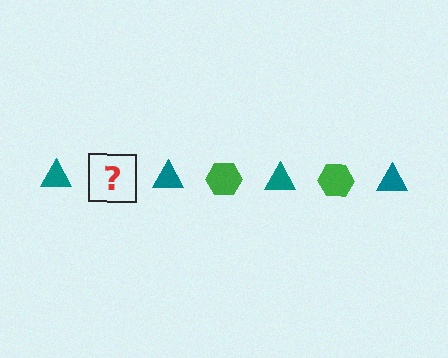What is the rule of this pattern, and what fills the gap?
The rule is that the pattern alternates between teal triangle and green hexagon. The gap should be filled with a green hexagon.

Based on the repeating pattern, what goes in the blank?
The blank should be a green hexagon.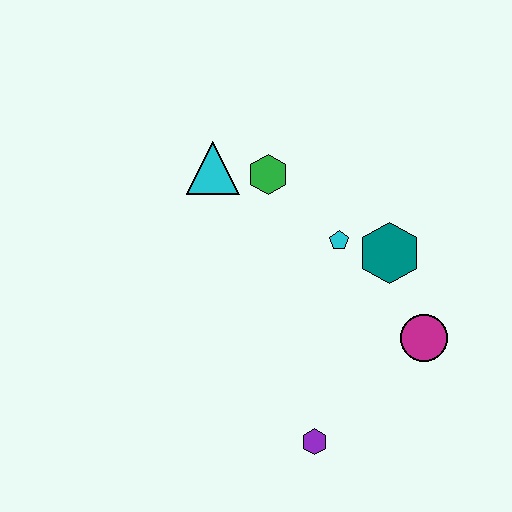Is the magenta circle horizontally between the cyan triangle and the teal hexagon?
No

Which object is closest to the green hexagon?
The cyan triangle is closest to the green hexagon.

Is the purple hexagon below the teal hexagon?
Yes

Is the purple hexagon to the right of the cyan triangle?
Yes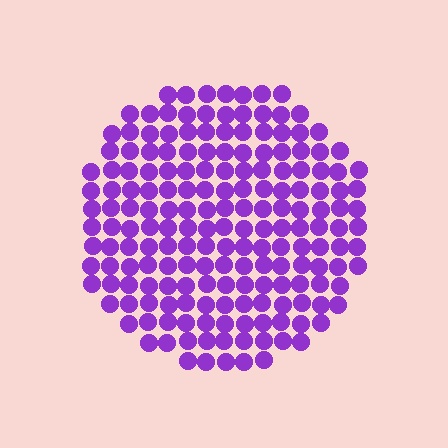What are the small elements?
The small elements are circles.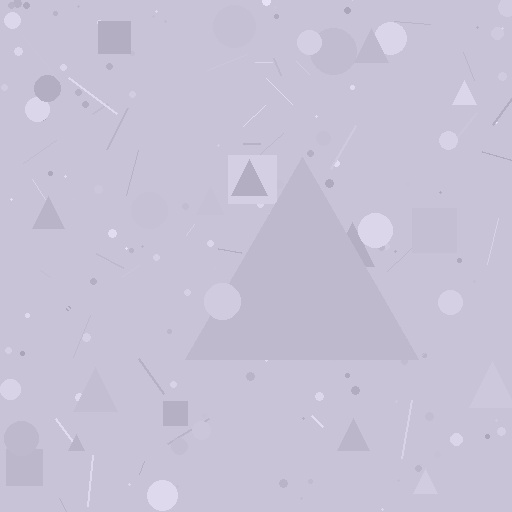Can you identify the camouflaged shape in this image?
The camouflaged shape is a triangle.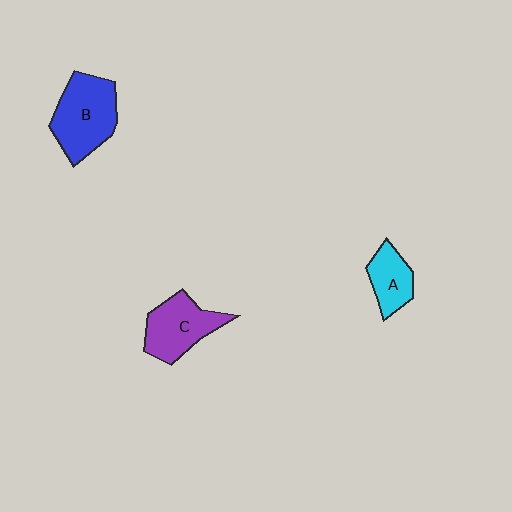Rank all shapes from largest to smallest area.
From largest to smallest: B (blue), C (purple), A (cyan).